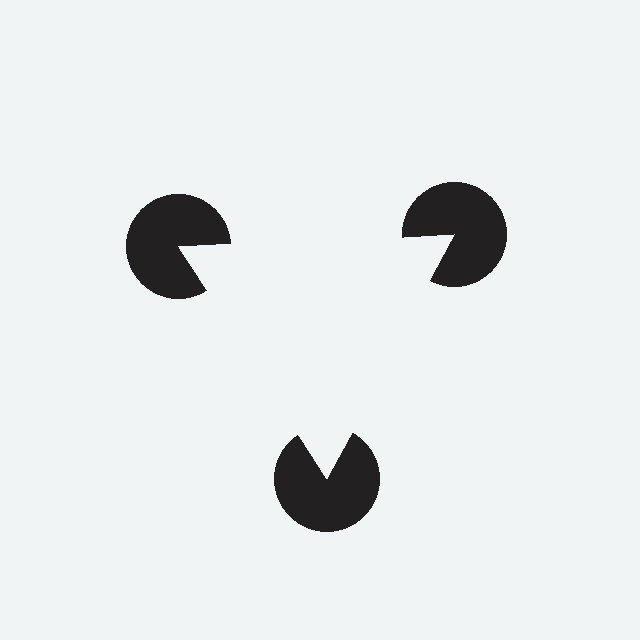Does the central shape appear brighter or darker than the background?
It typically appears slightly brighter than the background, even though no actual brightness change is drawn.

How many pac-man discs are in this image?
There are 3 — one at each vertex of the illusory triangle.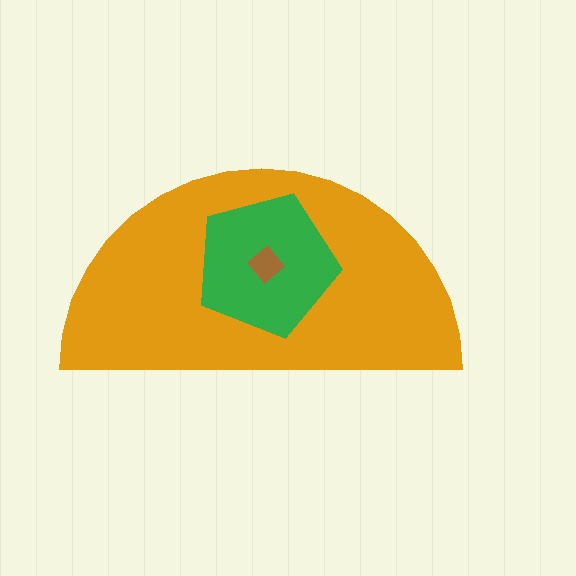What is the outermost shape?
The orange semicircle.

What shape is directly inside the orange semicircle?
The green pentagon.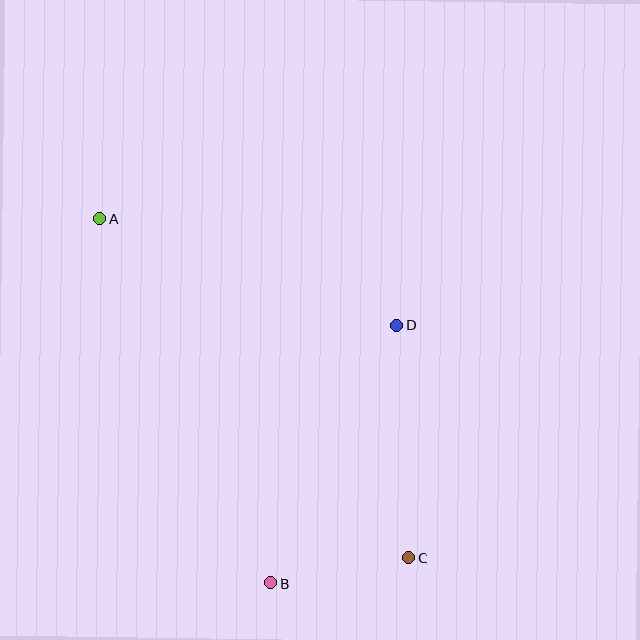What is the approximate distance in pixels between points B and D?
The distance between B and D is approximately 287 pixels.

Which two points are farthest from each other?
Points A and C are farthest from each other.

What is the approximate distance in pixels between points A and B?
The distance between A and B is approximately 403 pixels.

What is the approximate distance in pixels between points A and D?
The distance between A and D is approximately 315 pixels.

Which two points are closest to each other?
Points B and C are closest to each other.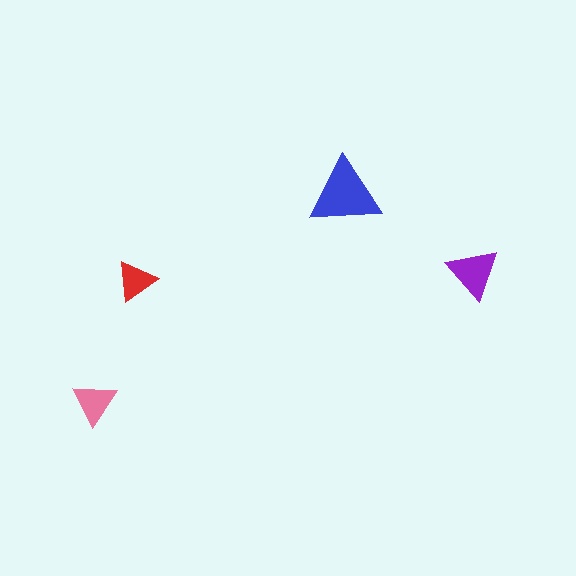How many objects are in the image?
There are 4 objects in the image.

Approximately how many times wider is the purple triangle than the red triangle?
About 1.5 times wider.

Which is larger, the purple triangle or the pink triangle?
The purple one.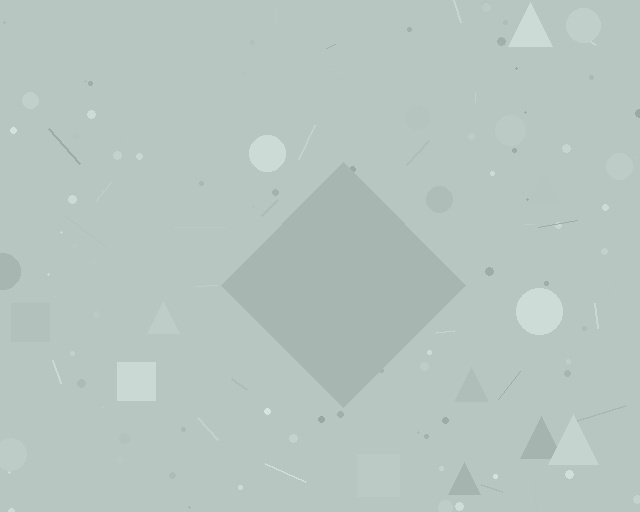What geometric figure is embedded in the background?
A diamond is embedded in the background.